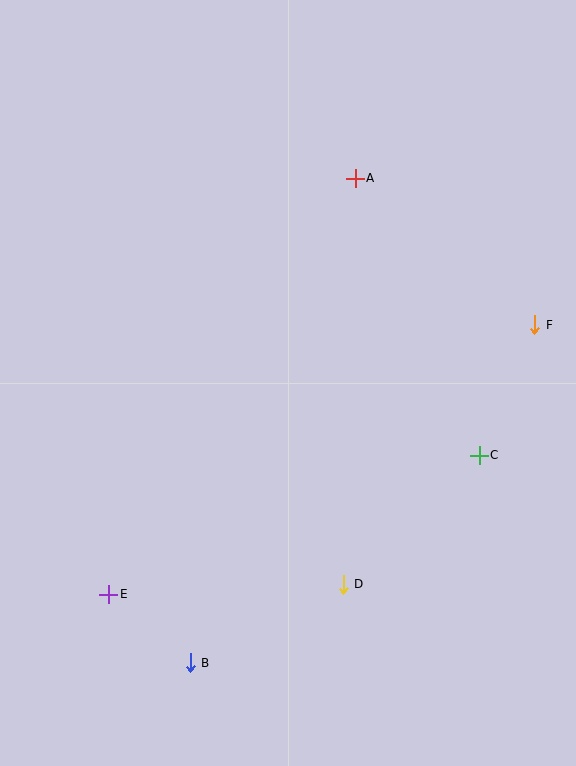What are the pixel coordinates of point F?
Point F is at (535, 325).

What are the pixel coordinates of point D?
Point D is at (343, 584).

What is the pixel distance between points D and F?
The distance between D and F is 323 pixels.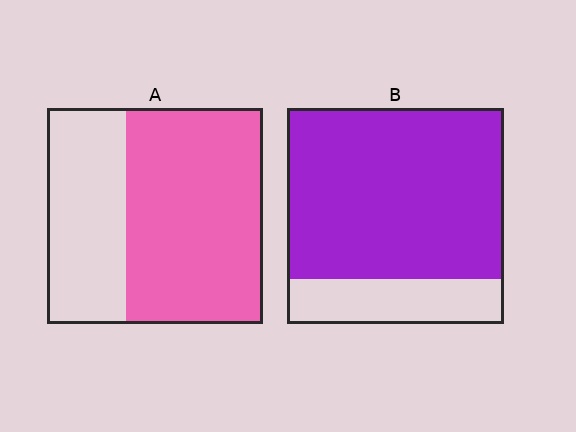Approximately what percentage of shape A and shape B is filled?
A is approximately 65% and B is approximately 80%.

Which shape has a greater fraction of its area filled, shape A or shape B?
Shape B.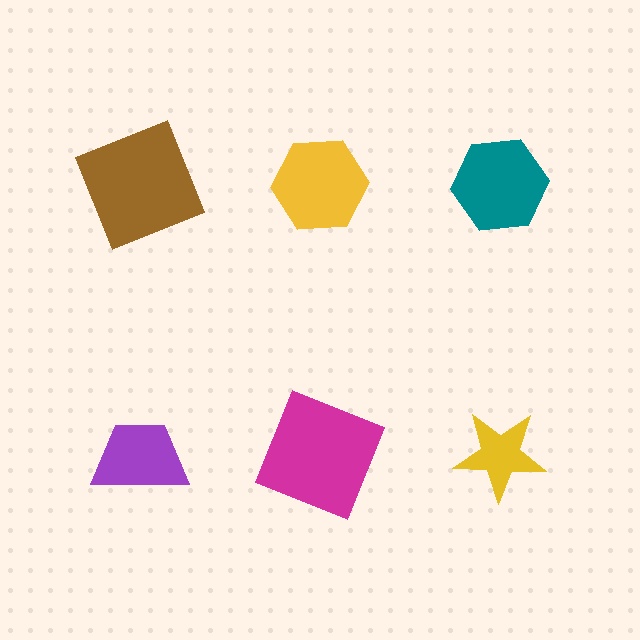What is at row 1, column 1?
A brown square.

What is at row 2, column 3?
A yellow star.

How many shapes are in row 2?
3 shapes.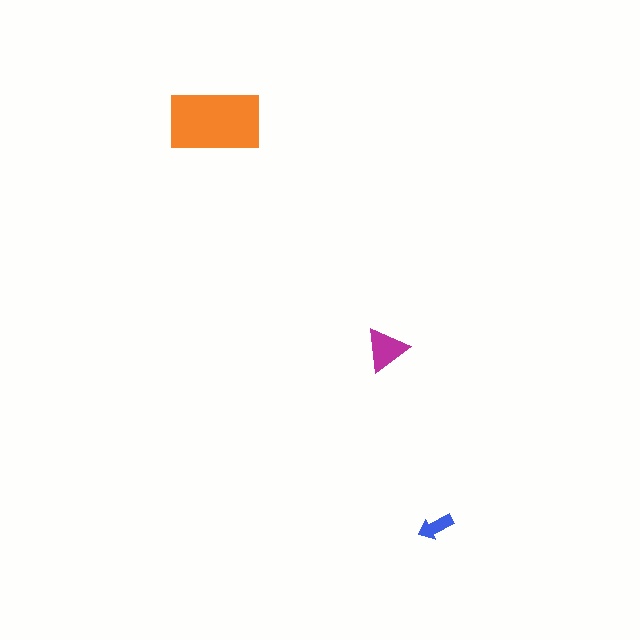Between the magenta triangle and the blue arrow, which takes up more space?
The magenta triangle.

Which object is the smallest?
The blue arrow.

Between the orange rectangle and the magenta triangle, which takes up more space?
The orange rectangle.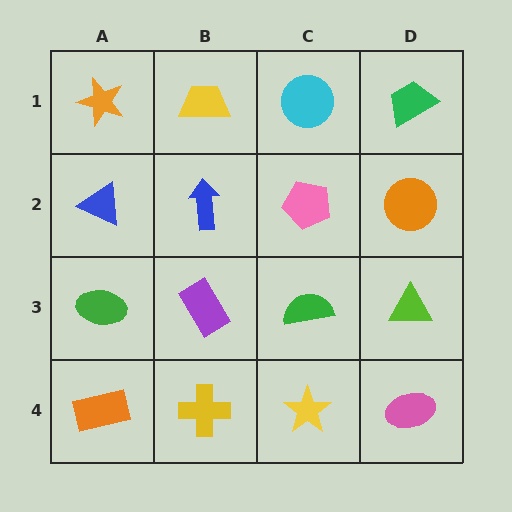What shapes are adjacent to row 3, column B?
A blue arrow (row 2, column B), a yellow cross (row 4, column B), a green ellipse (row 3, column A), a green semicircle (row 3, column C).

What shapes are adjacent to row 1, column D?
An orange circle (row 2, column D), a cyan circle (row 1, column C).